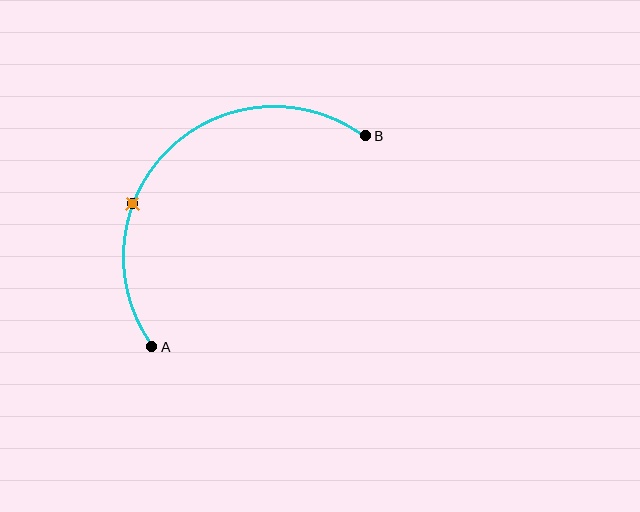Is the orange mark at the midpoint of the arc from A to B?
No. The orange mark lies on the arc but is closer to endpoint A. The arc midpoint would be at the point on the curve equidistant along the arc from both A and B.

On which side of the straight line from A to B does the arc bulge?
The arc bulges above and to the left of the straight line connecting A and B.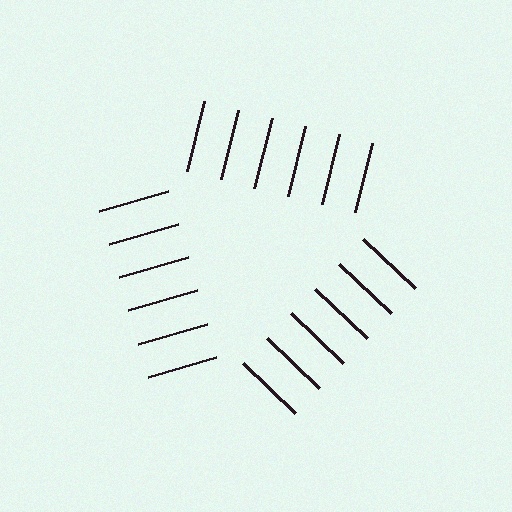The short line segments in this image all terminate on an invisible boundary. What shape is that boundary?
An illusory triangle — the line segments terminate on its edges but no continuous stroke is drawn.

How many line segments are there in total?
18 — 6 along each of the 3 edges.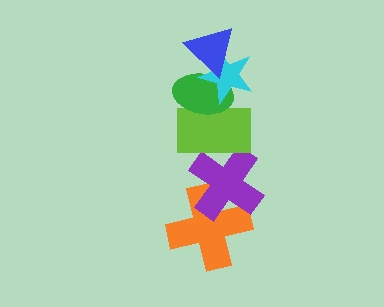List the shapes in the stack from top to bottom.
From top to bottom: the blue triangle, the cyan star, the green ellipse, the lime rectangle, the purple cross, the orange cross.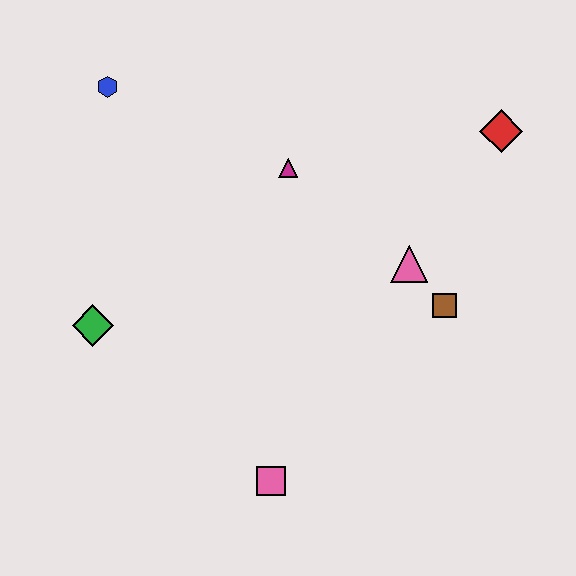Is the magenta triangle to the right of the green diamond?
Yes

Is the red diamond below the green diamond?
No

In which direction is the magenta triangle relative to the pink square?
The magenta triangle is above the pink square.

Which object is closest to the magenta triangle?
The pink triangle is closest to the magenta triangle.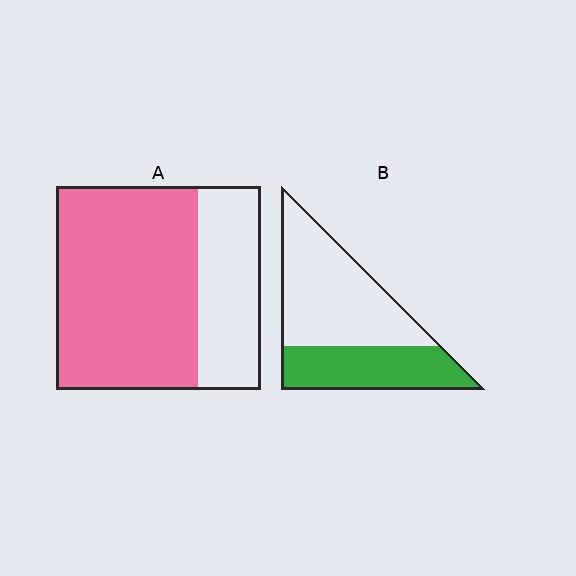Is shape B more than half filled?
No.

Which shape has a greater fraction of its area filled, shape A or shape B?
Shape A.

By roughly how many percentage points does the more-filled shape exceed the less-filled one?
By roughly 30 percentage points (A over B).